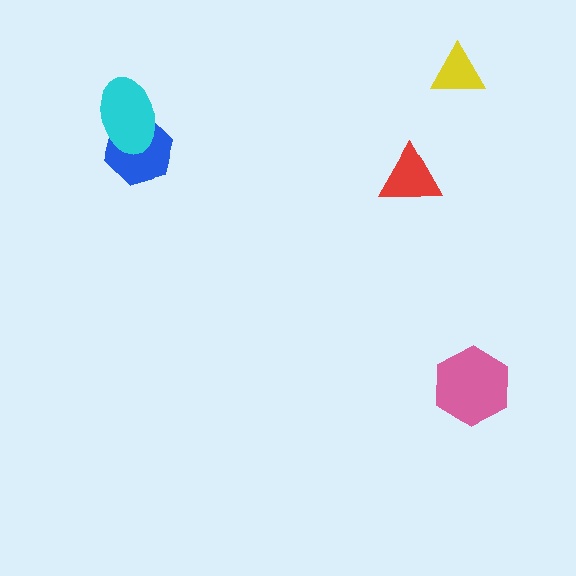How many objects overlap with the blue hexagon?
1 object overlaps with the blue hexagon.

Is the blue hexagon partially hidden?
Yes, it is partially covered by another shape.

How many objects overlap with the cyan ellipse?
1 object overlaps with the cyan ellipse.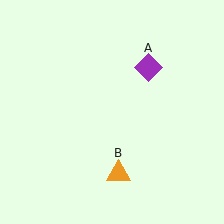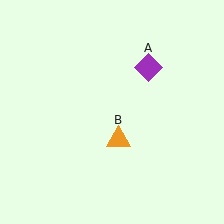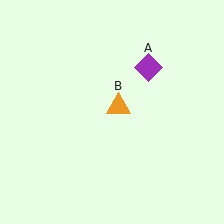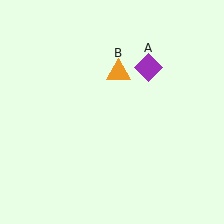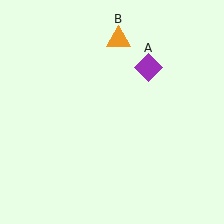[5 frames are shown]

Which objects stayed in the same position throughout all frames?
Purple diamond (object A) remained stationary.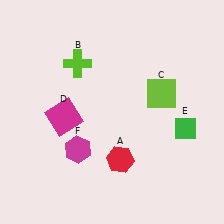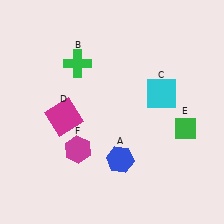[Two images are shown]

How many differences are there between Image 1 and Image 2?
There are 3 differences between the two images.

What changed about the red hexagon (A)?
In Image 1, A is red. In Image 2, it changed to blue.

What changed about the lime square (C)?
In Image 1, C is lime. In Image 2, it changed to cyan.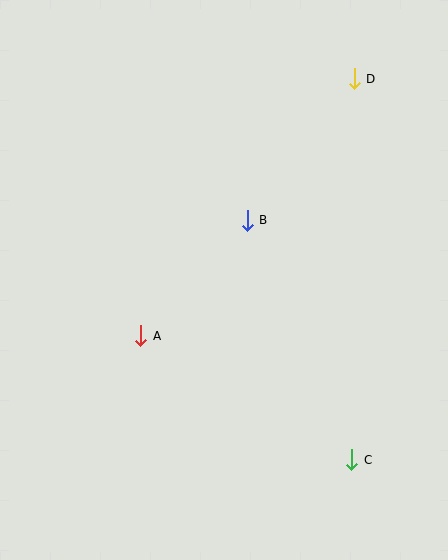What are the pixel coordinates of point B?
Point B is at (247, 220).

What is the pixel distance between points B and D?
The distance between B and D is 177 pixels.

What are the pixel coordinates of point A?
Point A is at (141, 336).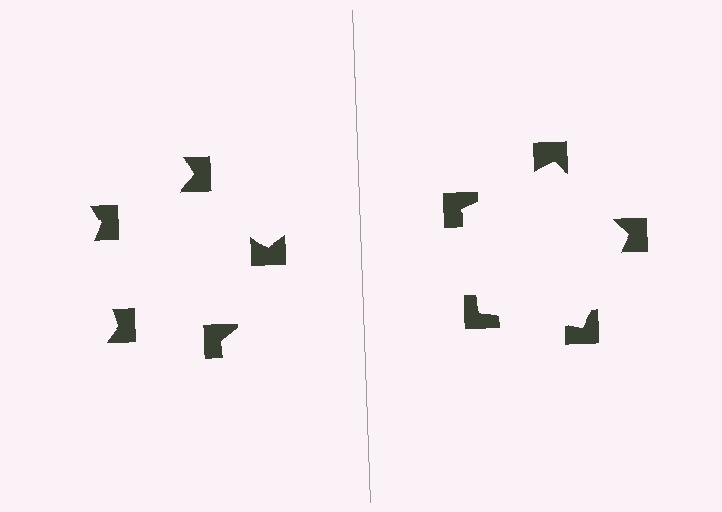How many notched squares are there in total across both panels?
10 — 5 on each side.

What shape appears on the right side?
An illusory pentagon.